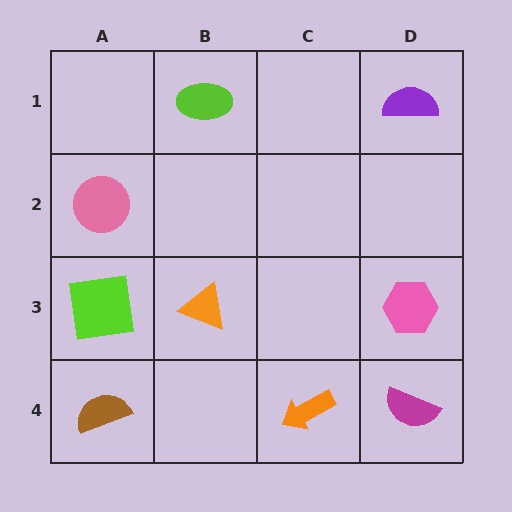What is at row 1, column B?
A lime ellipse.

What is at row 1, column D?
A purple semicircle.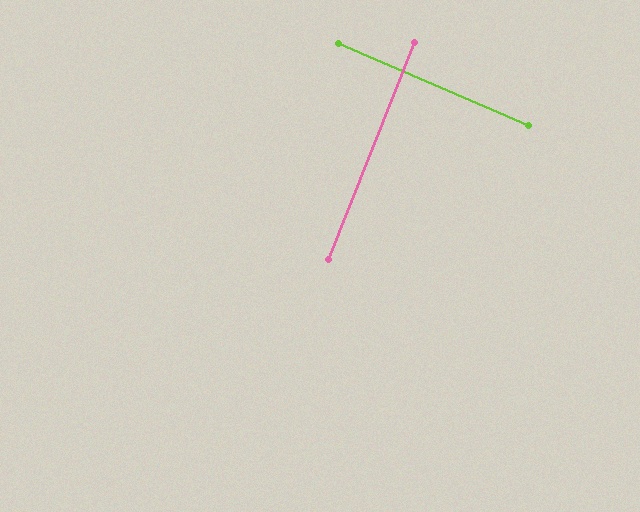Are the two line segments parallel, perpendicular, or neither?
Perpendicular — they meet at approximately 88°.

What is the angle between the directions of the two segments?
Approximately 88 degrees.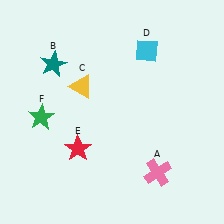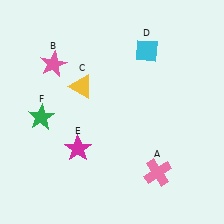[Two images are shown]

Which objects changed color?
B changed from teal to pink. E changed from red to magenta.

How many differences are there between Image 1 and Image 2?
There are 2 differences between the two images.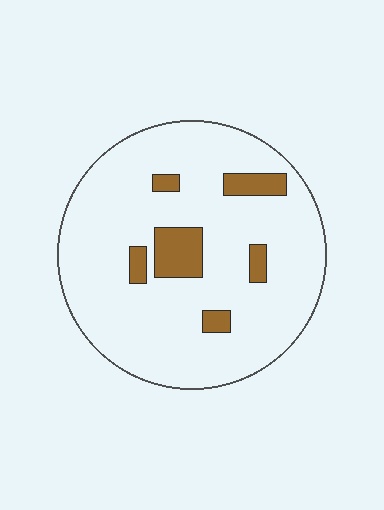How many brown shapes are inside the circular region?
6.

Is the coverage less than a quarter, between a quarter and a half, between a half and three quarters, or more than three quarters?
Less than a quarter.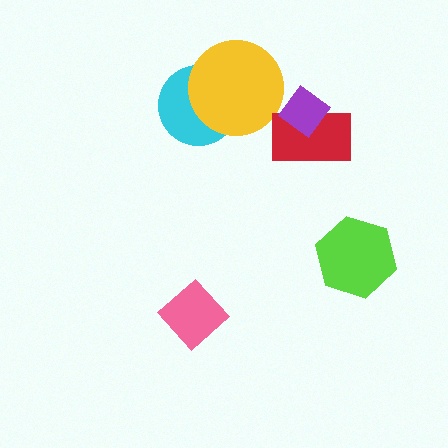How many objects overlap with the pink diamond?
0 objects overlap with the pink diamond.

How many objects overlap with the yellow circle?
1 object overlaps with the yellow circle.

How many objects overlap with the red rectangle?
1 object overlaps with the red rectangle.